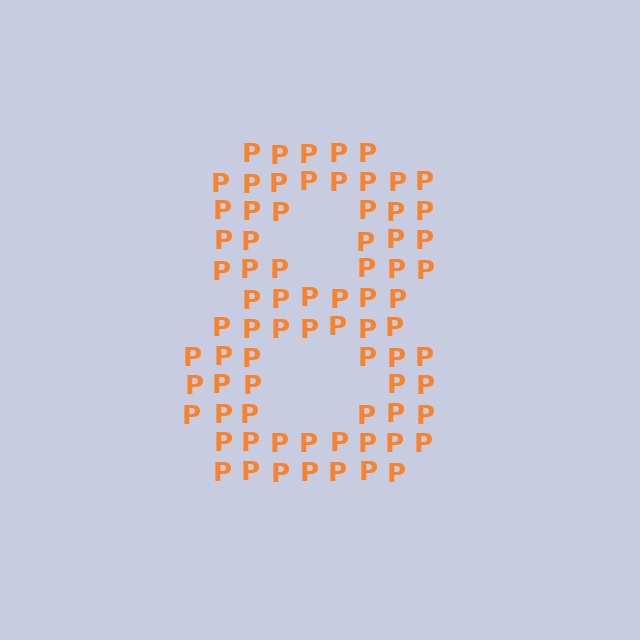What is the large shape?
The large shape is the digit 8.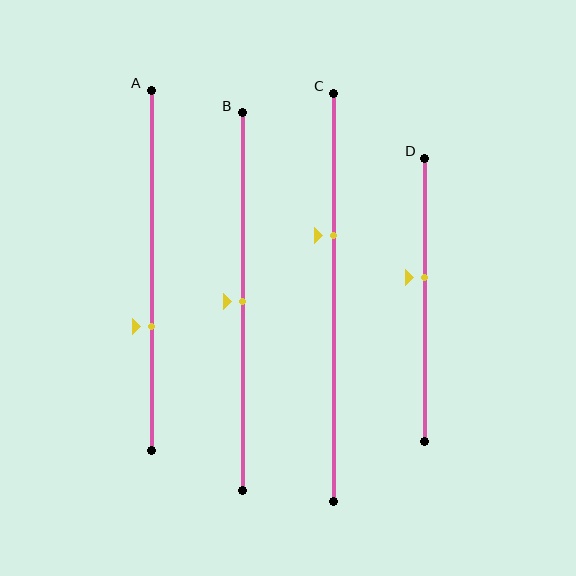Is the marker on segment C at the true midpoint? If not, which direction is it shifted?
No, the marker on segment C is shifted upward by about 15% of the segment length.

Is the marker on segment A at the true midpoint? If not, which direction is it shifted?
No, the marker on segment A is shifted downward by about 16% of the segment length.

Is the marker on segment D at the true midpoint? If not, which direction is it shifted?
No, the marker on segment D is shifted upward by about 8% of the segment length.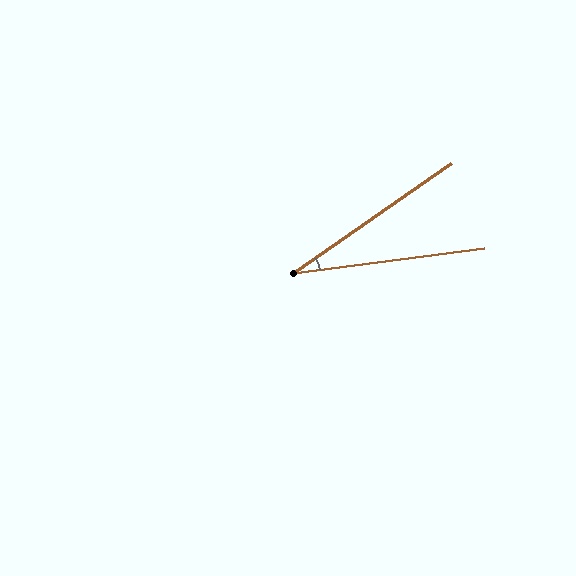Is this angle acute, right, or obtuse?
It is acute.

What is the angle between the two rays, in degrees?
Approximately 27 degrees.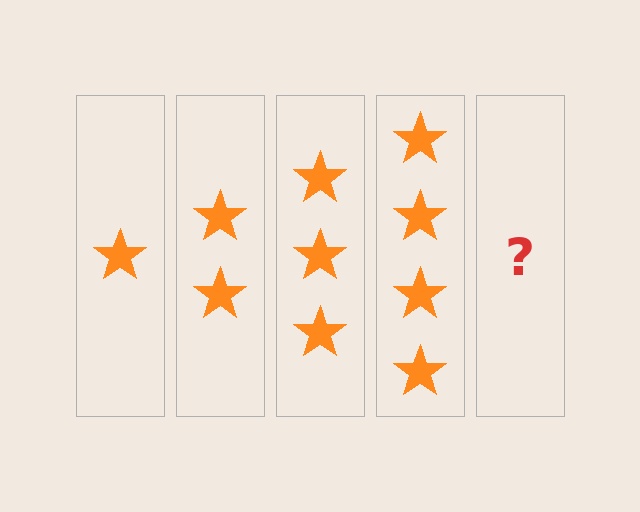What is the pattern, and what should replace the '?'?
The pattern is that each step adds one more star. The '?' should be 5 stars.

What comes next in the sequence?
The next element should be 5 stars.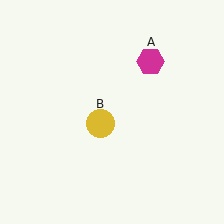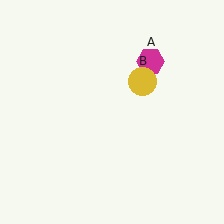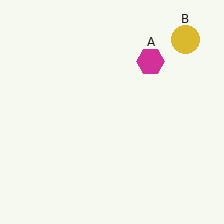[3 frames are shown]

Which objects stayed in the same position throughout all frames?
Magenta hexagon (object A) remained stationary.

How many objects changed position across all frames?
1 object changed position: yellow circle (object B).